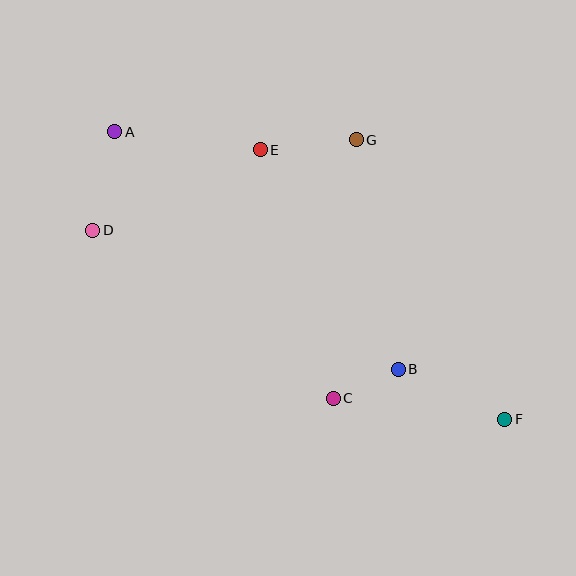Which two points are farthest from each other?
Points A and F are farthest from each other.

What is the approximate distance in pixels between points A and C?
The distance between A and C is approximately 345 pixels.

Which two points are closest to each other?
Points B and C are closest to each other.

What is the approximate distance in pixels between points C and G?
The distance between C and G is approximately 259 pixels.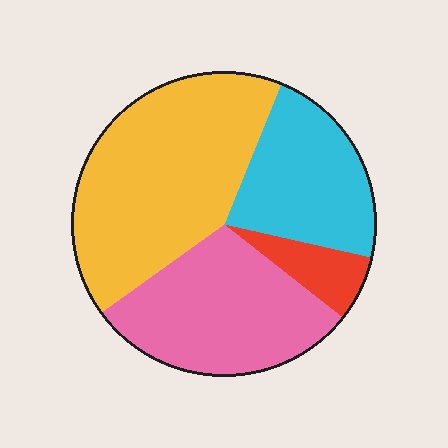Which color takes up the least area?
Red, at roughly 5%.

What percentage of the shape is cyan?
Cyan covers 22% of the shape.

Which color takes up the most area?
Yellow, at roughly 40%.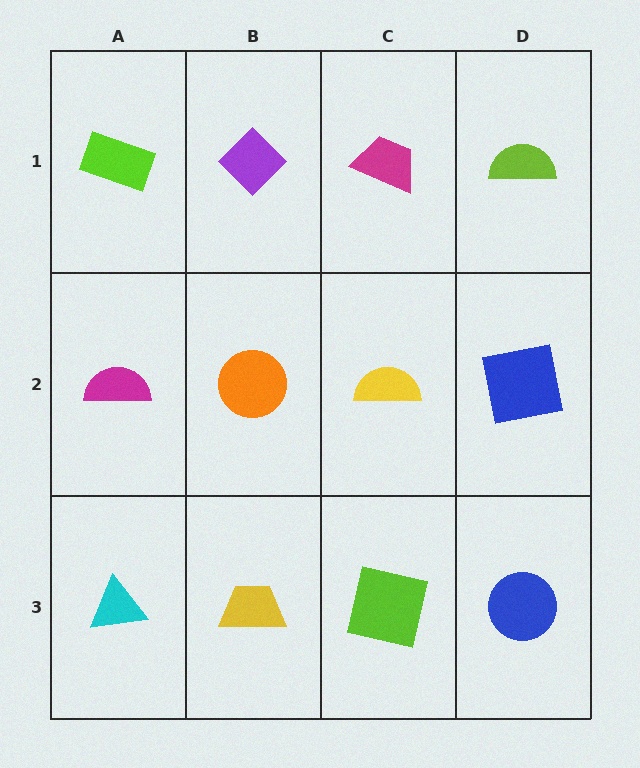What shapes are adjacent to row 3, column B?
An orange circle (row 2, column B), a cyan triangle (row 3, column A), a lime square (row 3, column C).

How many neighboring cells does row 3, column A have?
2.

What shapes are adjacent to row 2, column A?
A lime rectangle (row 1, column A), a cyan triangle (row 3, column A), an orange circle (row 2, column B).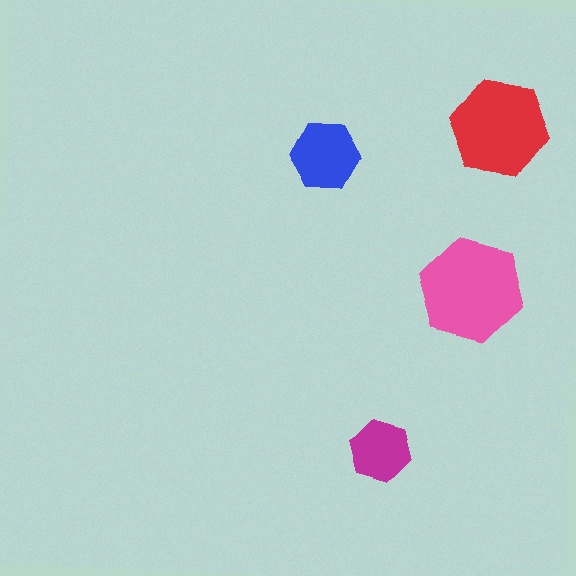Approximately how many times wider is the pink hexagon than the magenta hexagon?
About 1.5 times wider.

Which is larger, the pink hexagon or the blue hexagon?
The pink one.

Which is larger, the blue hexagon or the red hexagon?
The red one.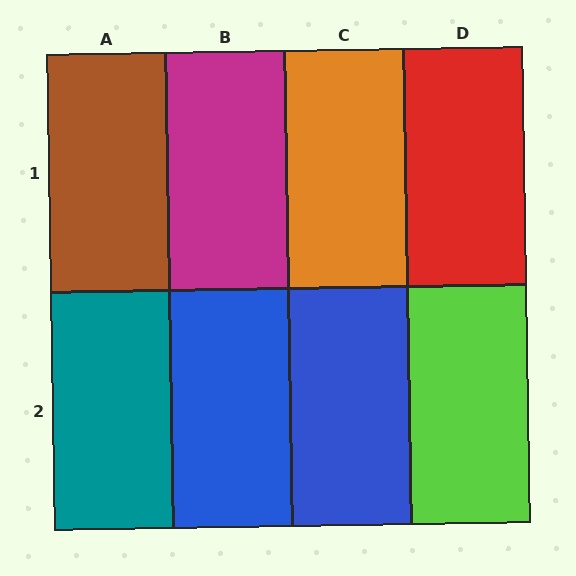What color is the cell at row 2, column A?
Teal.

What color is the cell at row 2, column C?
Blue.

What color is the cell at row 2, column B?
Blue.